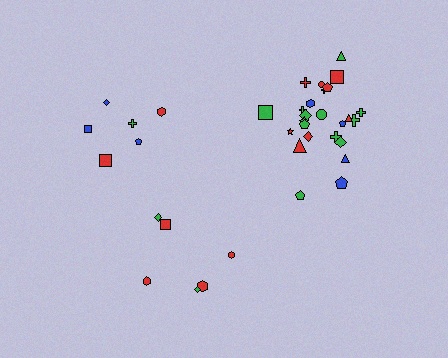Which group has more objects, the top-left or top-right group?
The top-right group.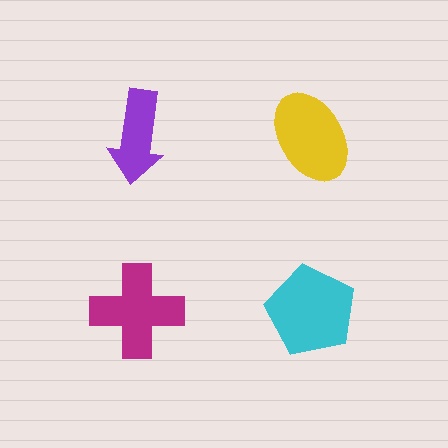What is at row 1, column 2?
A yellow ellipse.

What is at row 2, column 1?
A magenta cross.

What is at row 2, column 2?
A cyan pentagon.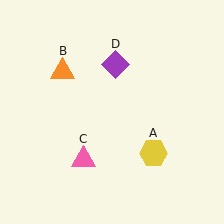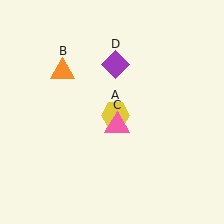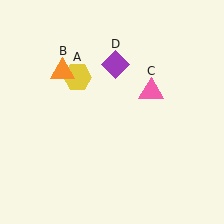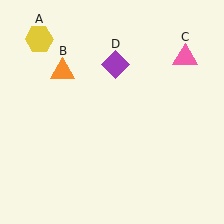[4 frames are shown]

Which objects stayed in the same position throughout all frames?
Orange triangle (object B) and purple diamond (object D) remained stationary.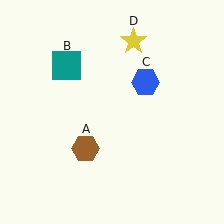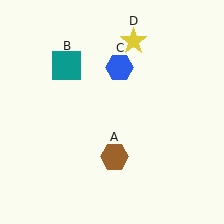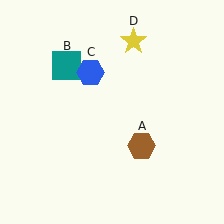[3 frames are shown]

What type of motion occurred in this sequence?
The brown hexagon (object A), blue hexagon (object C) rotated counterclockwise around the center of the scene.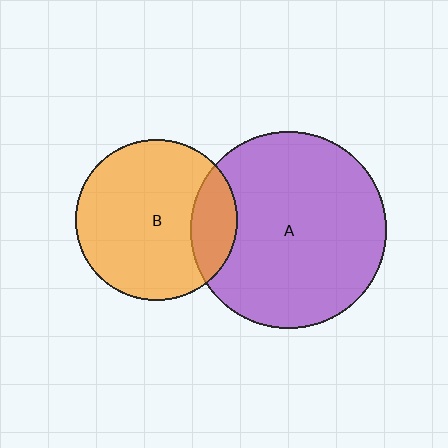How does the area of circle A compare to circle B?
Approximately 1.5 times.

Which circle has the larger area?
Circle A (purple).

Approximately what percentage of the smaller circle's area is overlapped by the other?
Approximately 20%.